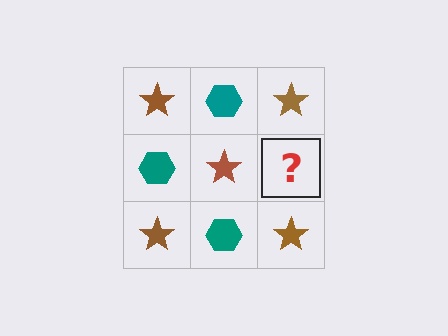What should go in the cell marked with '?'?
The missing cell should contain a teal hexagon.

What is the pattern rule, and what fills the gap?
The rule is that it alternates brown star and teal hexagon in a checkerboard pattern. The gap should be filled with a teal hexagon.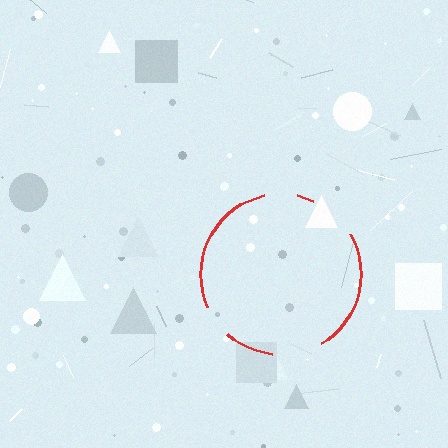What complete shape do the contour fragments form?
The contour fragments form a circle.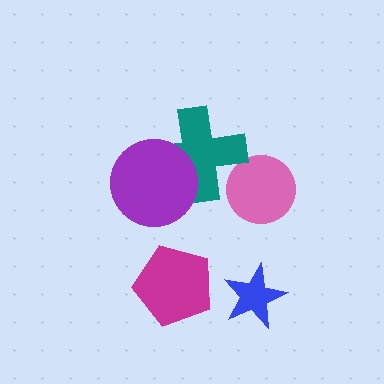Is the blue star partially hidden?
No, no other shape covers it.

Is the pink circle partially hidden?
Yes, it is partially covered by another shape.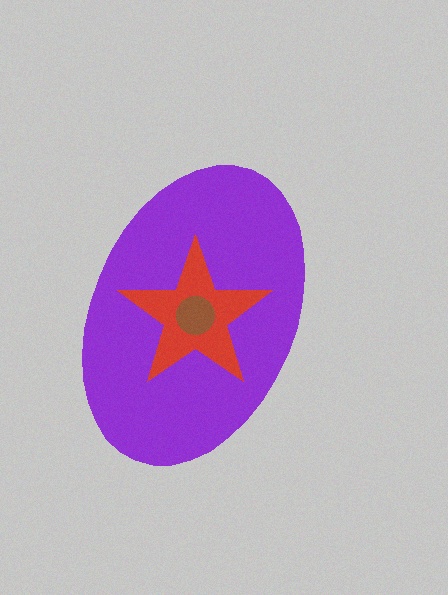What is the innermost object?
The brown circle.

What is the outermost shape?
The purple ellipse.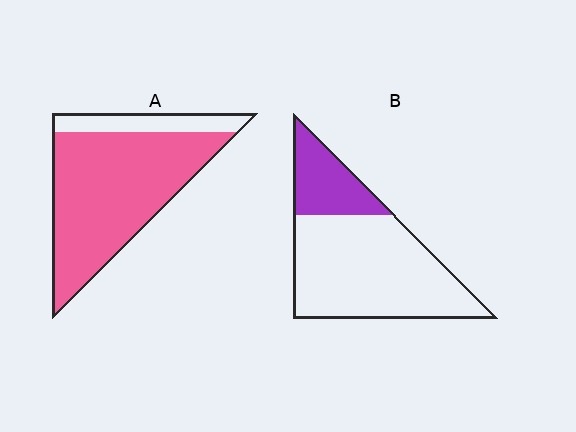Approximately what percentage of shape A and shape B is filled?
A is approximately 80% and B is approximately 25%.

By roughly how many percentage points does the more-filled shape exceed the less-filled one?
By roughly 60 percentage points (A over B).